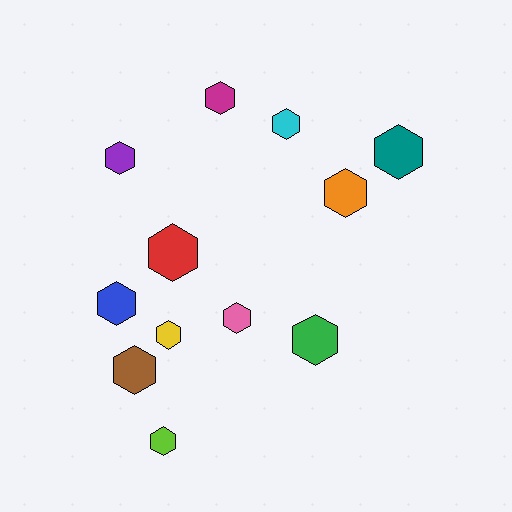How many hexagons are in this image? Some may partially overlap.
There are 12 hexagons.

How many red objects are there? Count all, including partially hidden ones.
There is 1 red object.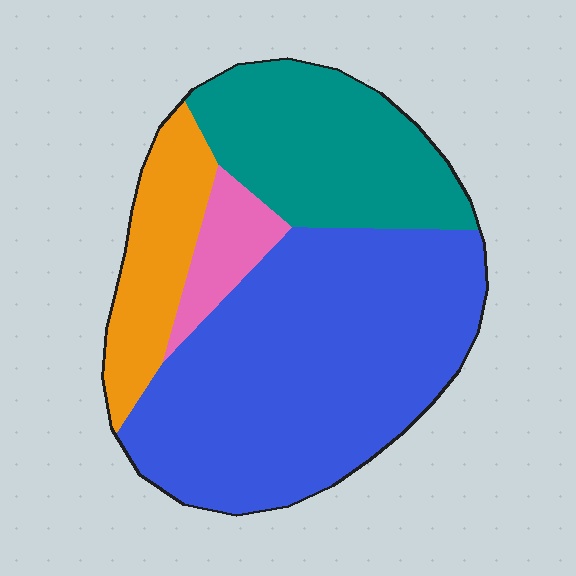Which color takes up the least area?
Pink, at roughly 5%.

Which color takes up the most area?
Blue, at roughly 55%.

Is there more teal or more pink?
Teal.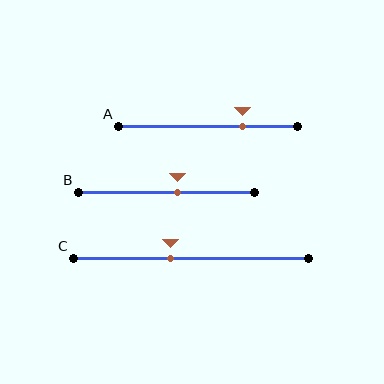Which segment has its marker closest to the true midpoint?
Segment B has its marker closest to the true midpoint.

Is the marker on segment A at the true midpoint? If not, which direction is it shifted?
No, the marker on segment A is shifted to the right by about 20% of the segment length.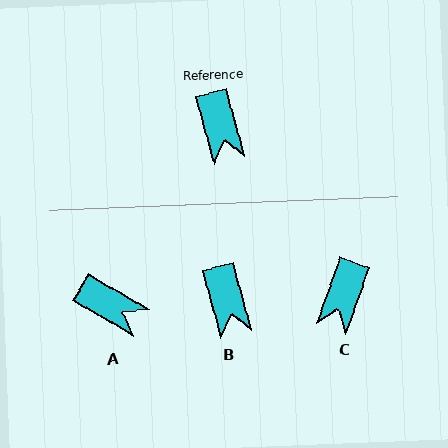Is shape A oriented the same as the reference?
No, it is off by about 45 degrees.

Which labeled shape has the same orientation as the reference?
B.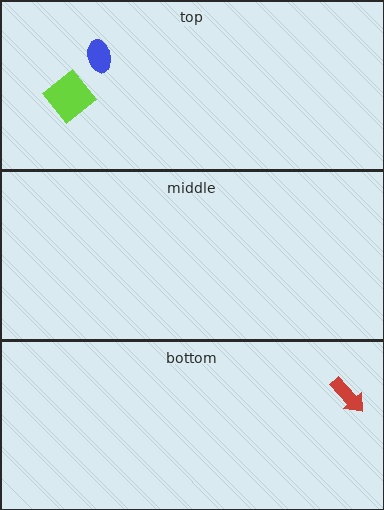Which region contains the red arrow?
The bottom region.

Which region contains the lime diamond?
The top region.